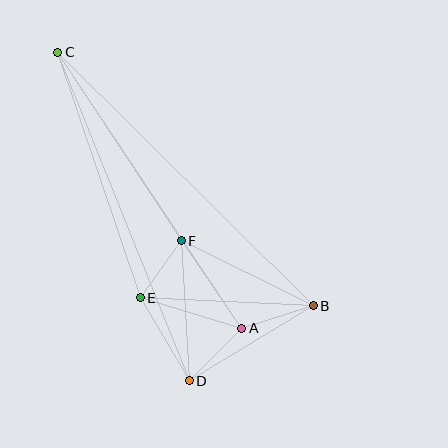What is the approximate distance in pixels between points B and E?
The distance between B and E is approximately 174 pixels.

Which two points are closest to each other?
Points E and F are closest to each other.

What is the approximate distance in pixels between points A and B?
The distance between A and B is approximately 75 pixels.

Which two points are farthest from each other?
Points B and C are farthest from each other.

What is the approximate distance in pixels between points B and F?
The distance between B and F is approximately 148 pixels.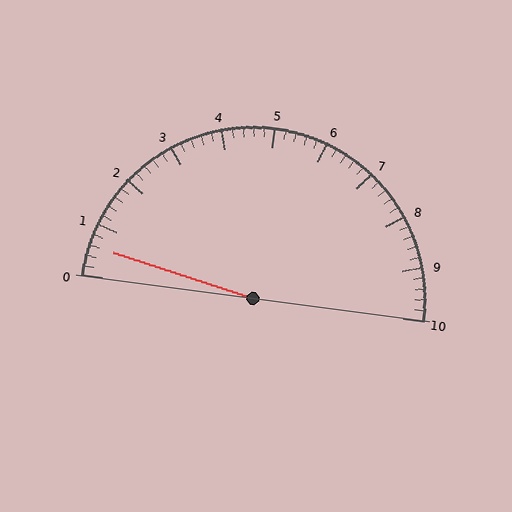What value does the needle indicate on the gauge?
The needle indicates approximately 0.6.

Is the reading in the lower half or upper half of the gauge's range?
The reading is in the lower half of the range (0 to 10).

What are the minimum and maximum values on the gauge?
The gauge ranges from 0 to 10.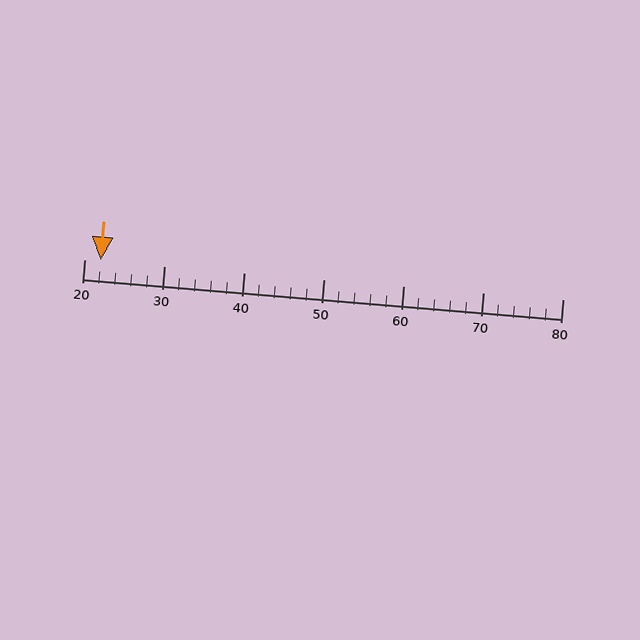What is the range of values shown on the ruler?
The ruler shows values from 20 to 80.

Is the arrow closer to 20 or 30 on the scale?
The arrow is closer to 20.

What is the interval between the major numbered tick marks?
The major tick marks are spaced 10 units apart.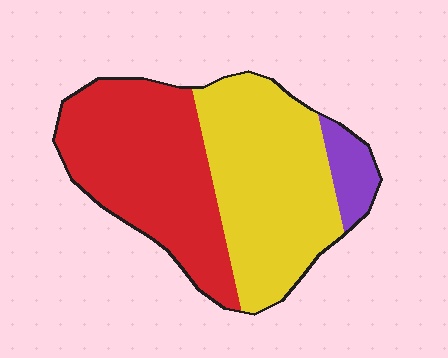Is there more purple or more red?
Red.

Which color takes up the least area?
Purple, at roughly 10%.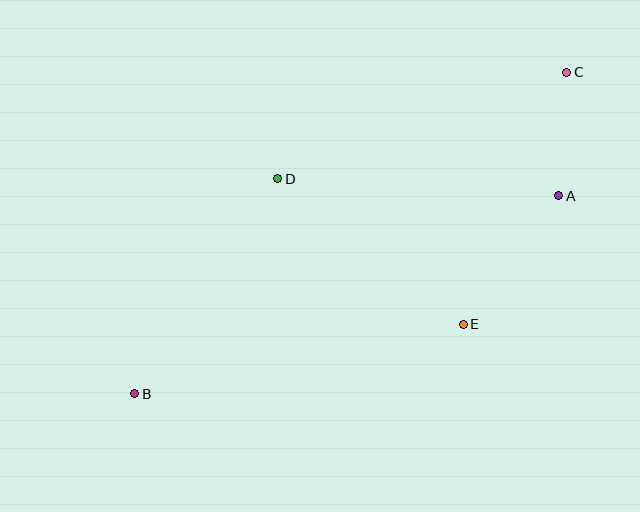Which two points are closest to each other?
Points A and C are closest to each other.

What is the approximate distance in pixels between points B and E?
The distance between B and E is approximately 336 pixels.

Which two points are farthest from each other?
Points B and C are farthest from each other.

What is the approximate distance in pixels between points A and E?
The distance between A and E is approximately 160 pixels.